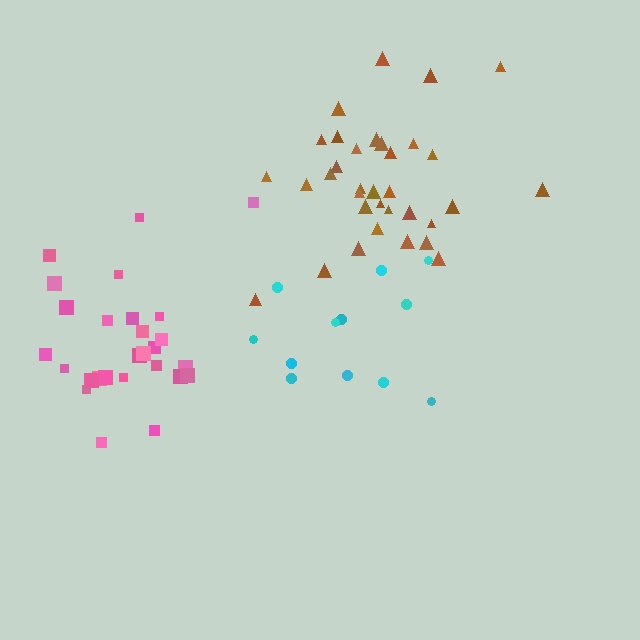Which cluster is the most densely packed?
Brown.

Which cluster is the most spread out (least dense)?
Cyan.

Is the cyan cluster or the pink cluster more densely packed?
Pink.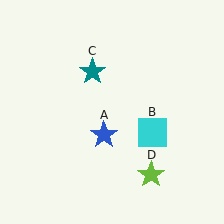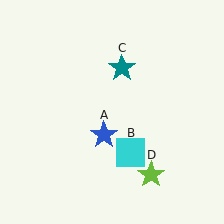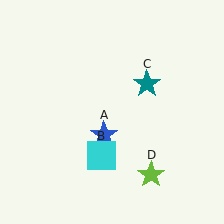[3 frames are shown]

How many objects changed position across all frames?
2 objects changed position: cyan square (object B), teal star (object C).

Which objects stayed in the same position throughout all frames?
Blue star (object A) and lime star (object D) remained stationary.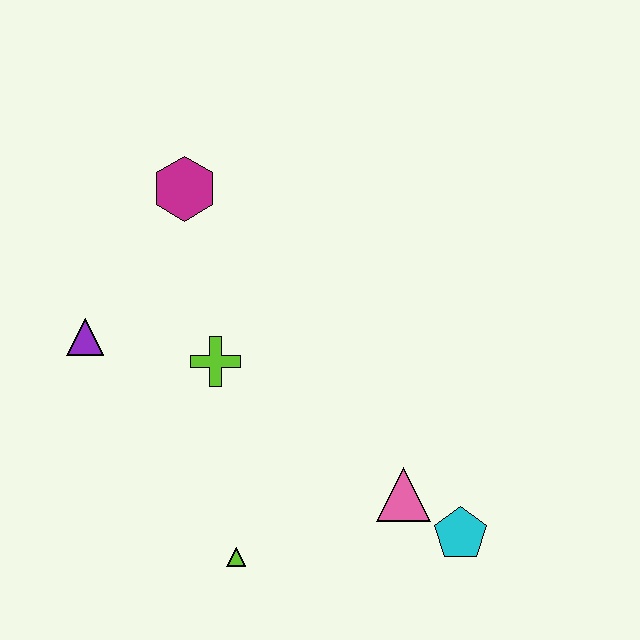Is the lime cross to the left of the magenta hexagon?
No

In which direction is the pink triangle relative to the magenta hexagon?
The pink triangle is below the magenta hexagon.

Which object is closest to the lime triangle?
The pink triangle is closest to the lime triangle.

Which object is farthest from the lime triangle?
The magenta hexagon is farthest from the lime triangle.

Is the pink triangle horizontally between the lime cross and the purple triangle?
No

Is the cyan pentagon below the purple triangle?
Yes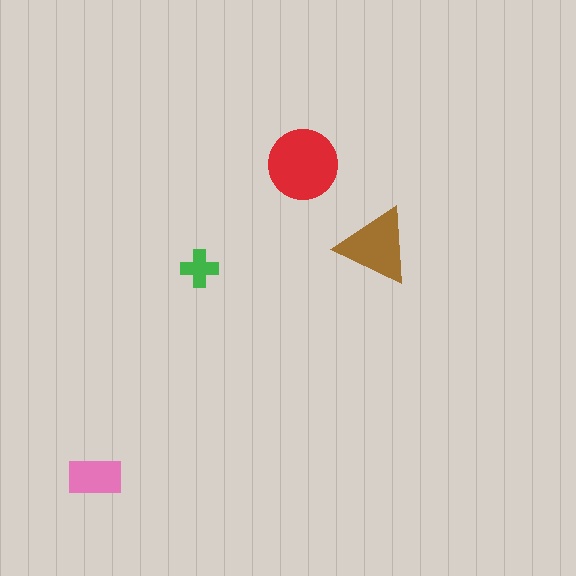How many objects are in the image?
There are 4 objects in the image.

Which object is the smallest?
The green cross.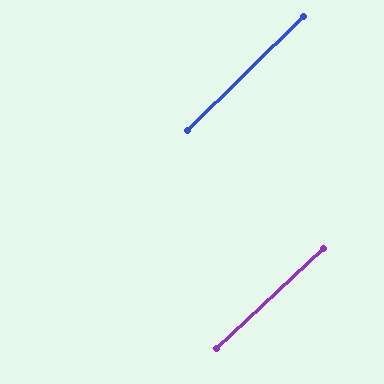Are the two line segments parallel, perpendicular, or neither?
Parallel — their directions differ by only 1.6°.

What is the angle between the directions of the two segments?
Approximately 2 degrees.